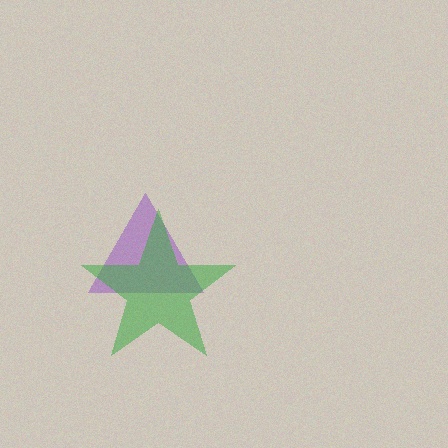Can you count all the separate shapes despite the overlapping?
Yes, there are 2 separate shapes.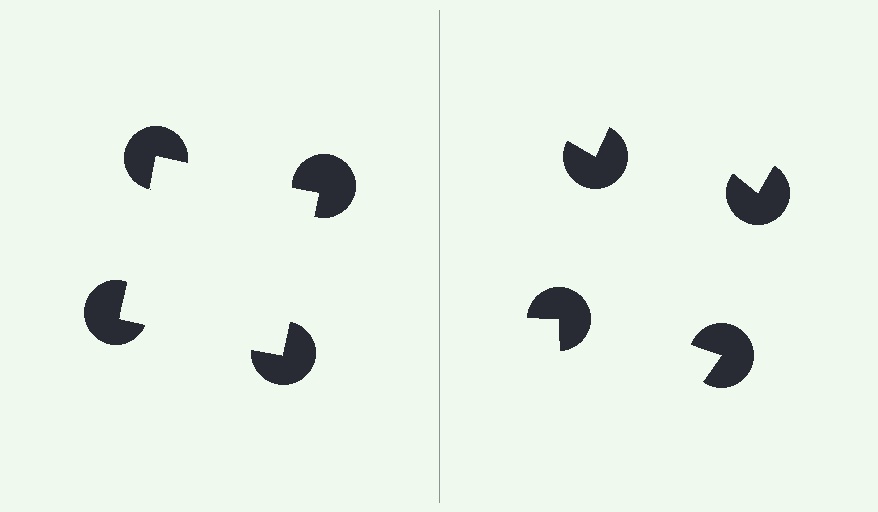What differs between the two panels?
The pac-man discs are positioned identically on both sides; only the wedge orientations differ. On the left they align to a square; on the right they are misaligned.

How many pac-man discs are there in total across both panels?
8 — 4 on each side.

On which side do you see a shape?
An illusory square appears on the left side. On the right side the wedge cuts are rotated, so no coherent shape forms.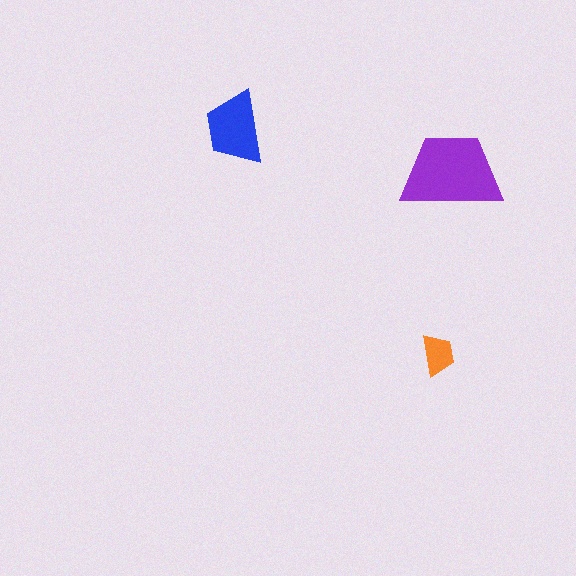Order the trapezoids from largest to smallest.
the purple one, the blue one, the orange one.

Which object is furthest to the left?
The blue trapezoid is leftmost.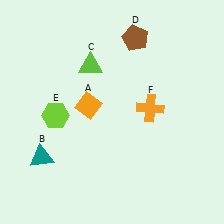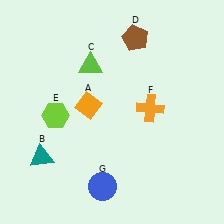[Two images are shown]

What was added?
A blue circle (G) was added in Image 2.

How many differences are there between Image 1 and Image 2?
There is 1 difference between the two images.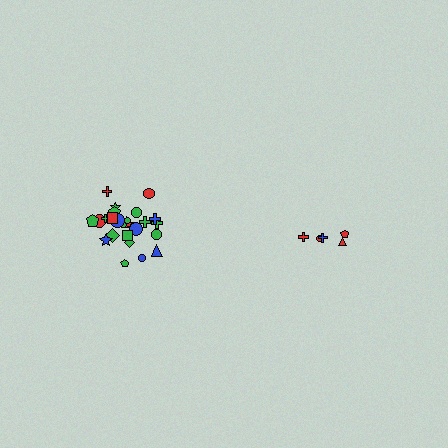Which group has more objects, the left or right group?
The left group.